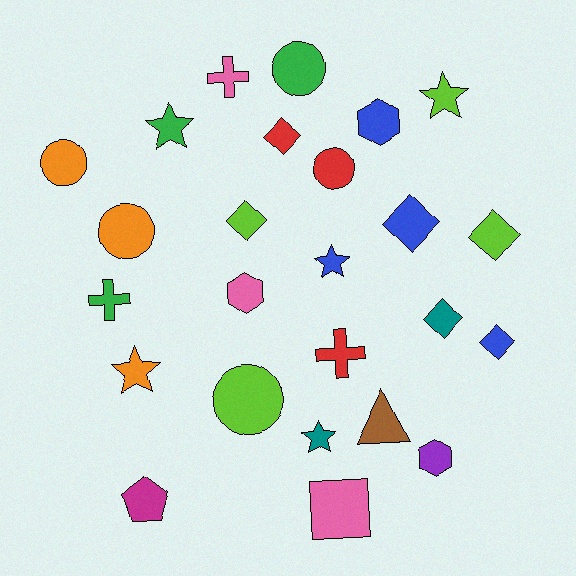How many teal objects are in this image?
There are 2 teal objects.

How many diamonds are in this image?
There are 6 diamonds.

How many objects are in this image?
There are 25 objects.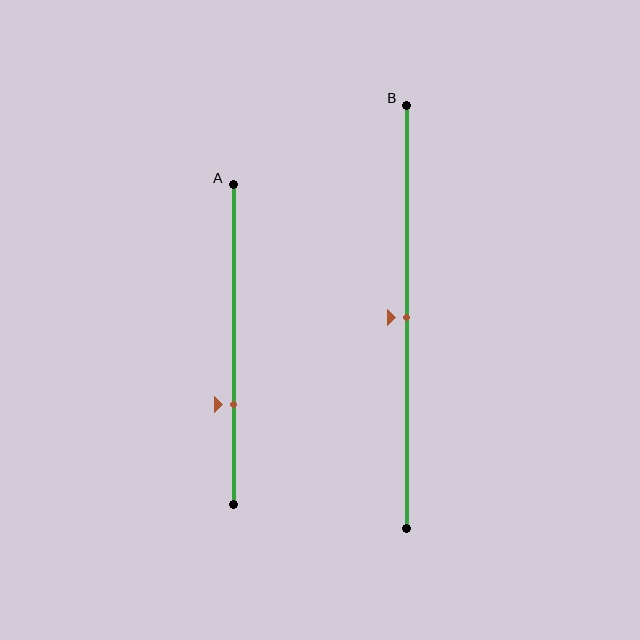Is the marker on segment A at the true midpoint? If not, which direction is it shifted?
No, the marker on segment A is shifted downward by about 18% of the segment length.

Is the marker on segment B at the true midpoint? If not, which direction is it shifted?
Yes, the marker on segment B is at the true midpoint.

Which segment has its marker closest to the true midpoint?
Segment B has its marker closest to the true midpoint.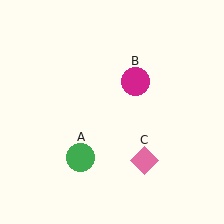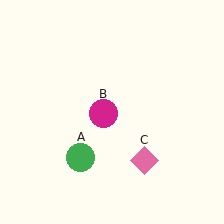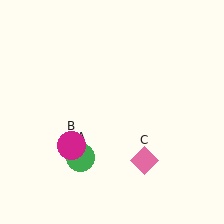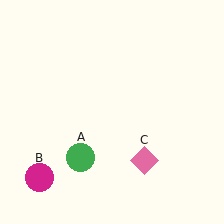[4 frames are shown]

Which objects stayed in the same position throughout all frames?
Green circle (object A) and pink diamond (object C) remained stationary.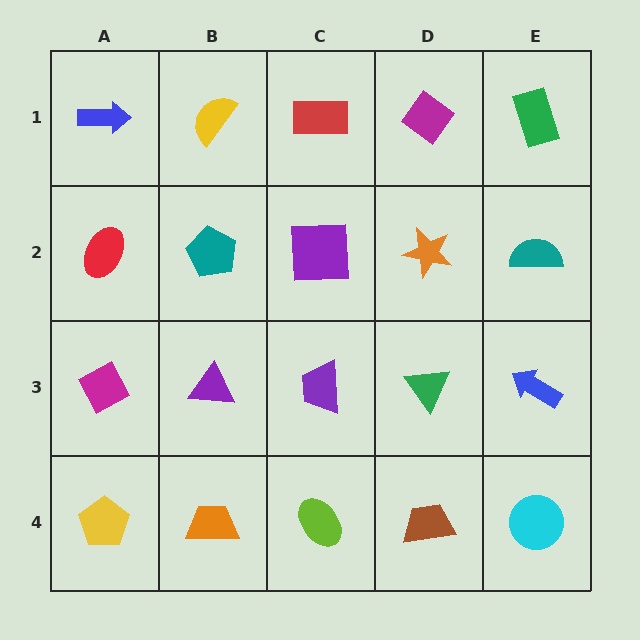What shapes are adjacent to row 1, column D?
An orange star (row 2, column D), a red rectangle (row 1, column C), a green rectangle (row 1, column E).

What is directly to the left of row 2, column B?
A red ellipse.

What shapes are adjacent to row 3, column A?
A red ellipse (row 2, column A), a yellow pentagon (row 4, column A), a purple triangle (row 3, column B).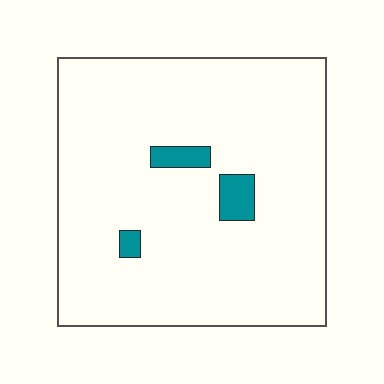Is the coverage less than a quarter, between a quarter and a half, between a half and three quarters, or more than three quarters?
Less than a quarter.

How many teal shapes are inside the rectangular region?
3.